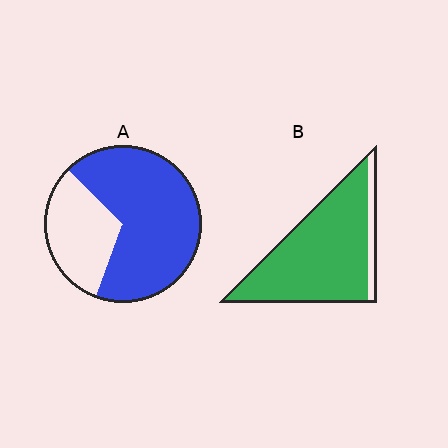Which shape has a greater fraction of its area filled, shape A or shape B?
Shape B.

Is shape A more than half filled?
Yes.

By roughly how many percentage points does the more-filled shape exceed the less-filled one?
By roughly 20 percentage points (B over A).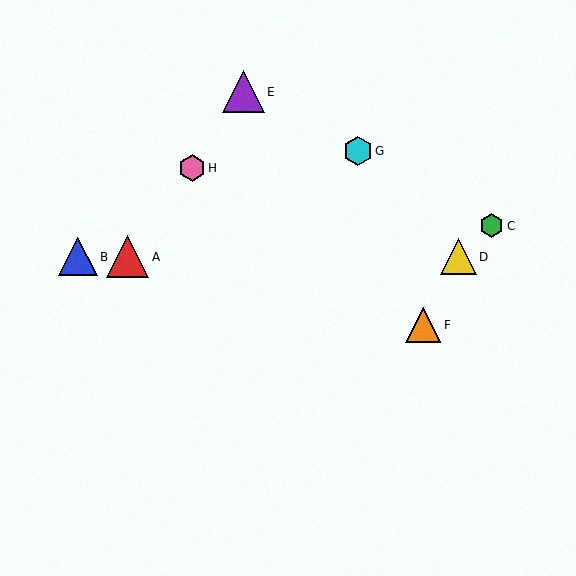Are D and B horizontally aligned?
Yes, both are at y≈257.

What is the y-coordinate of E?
Object E is at y≈92.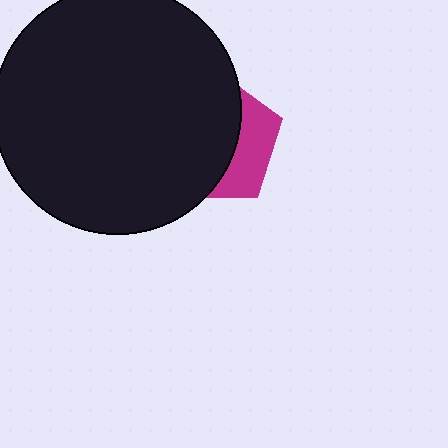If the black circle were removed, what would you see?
You would see the complete magenta pentagon.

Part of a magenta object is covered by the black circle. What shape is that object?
It is a pentagon.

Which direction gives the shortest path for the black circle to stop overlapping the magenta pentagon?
Moving left gives the shortest separation.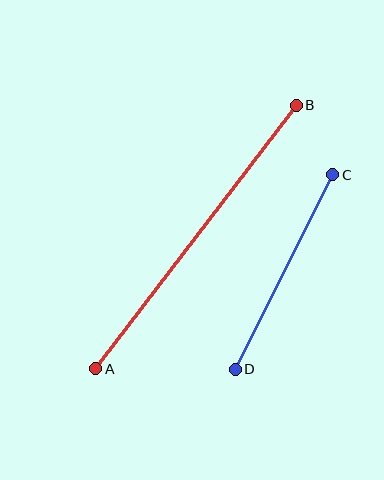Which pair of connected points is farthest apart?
Points A and B are farthest apart.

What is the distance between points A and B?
The distance is approximately 331 pixels.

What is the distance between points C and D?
The distance is approximately 218 pixels.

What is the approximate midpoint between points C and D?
The midpoint is at approximately (284, 272) pixels.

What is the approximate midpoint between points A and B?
The midpoint is at approximately (196, 237) pixels.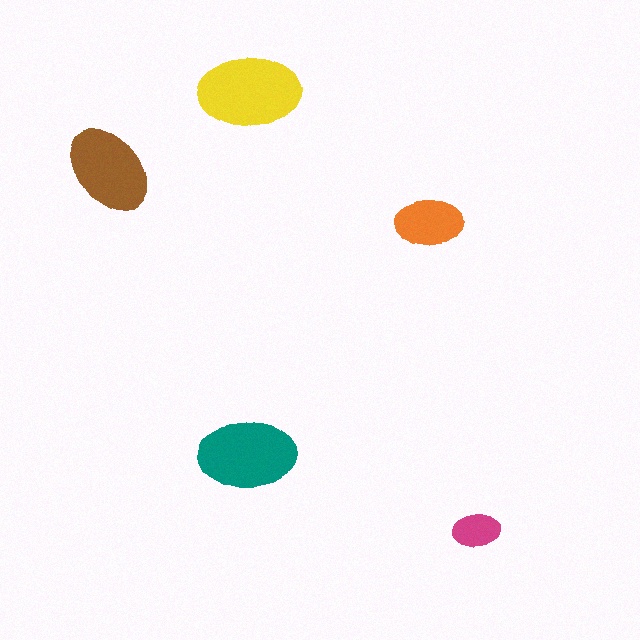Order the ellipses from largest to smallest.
the yellow one, the teal one, the brown one, the orange one, the magenta one.